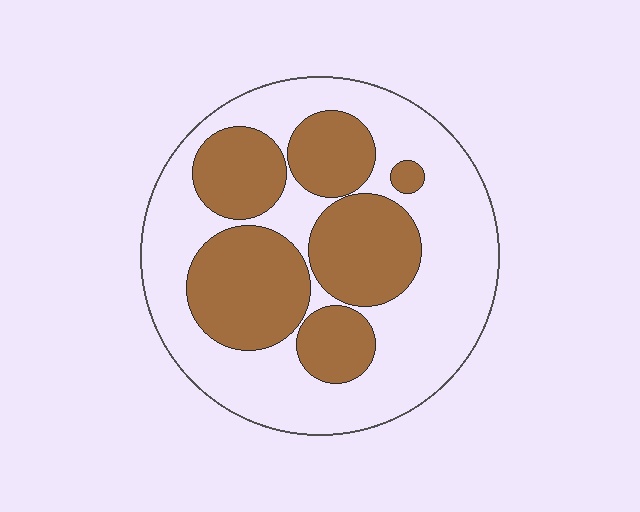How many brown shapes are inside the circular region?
6.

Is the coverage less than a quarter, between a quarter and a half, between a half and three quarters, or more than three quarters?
Between a quarter and a half.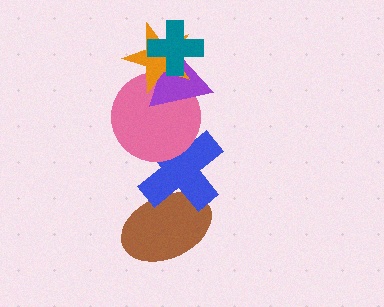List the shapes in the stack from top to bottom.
From top to bottom: the teal cross, the orange star, the purple triangle, the pink circle, the blue cross, the brown ellipse.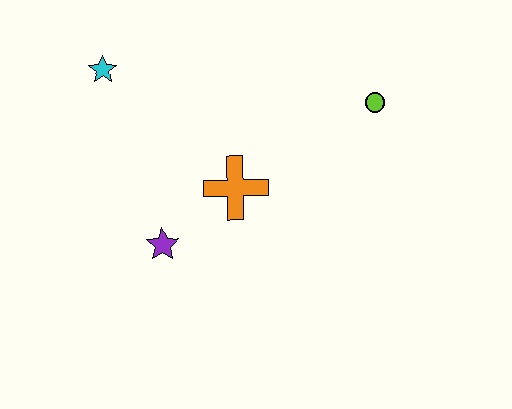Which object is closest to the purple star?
The orange cross is closest to the purple star.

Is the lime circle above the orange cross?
Yes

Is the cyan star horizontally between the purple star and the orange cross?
No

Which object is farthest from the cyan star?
The lime circle is farthest from the cyan star.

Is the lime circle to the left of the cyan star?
No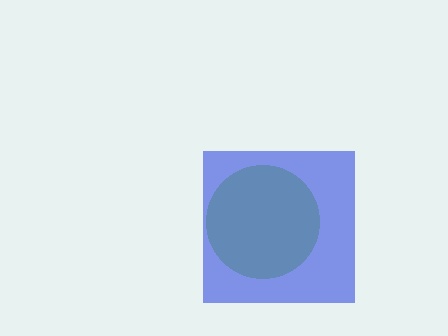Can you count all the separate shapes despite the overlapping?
Yes, there are 2 separate shapes.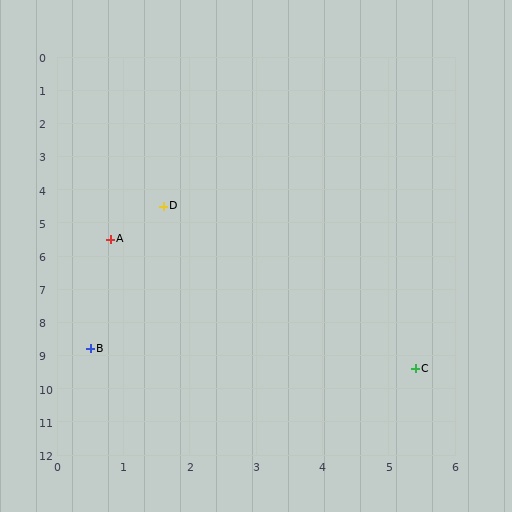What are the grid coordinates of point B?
Point B is at approximately (0.5, 8.8).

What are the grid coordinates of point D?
Point D is at approximately (1.6, 4.5).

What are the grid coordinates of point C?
Point C is at approximately (5.4, 9.4).